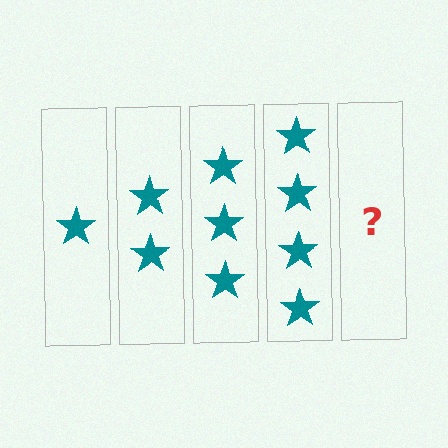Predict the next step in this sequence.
The next step is 5 stars.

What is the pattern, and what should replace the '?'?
The pattern is that each step adds one more star. The '?' should be 5 stars.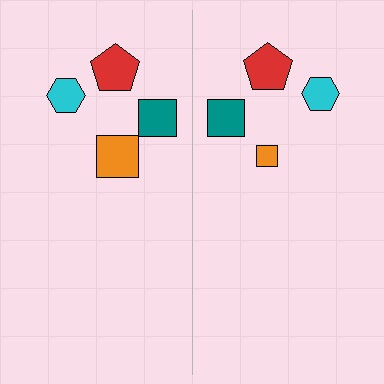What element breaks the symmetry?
The orange square on the right side has a different size than its mirror counterpart.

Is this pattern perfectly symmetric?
No, the pattern is not perfectly symmetric. The orange square on the right side has a different size than its mirror counterpart.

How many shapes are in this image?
There are 8 shapes in this image.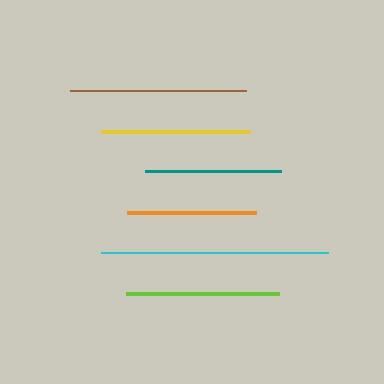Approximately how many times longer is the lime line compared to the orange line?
The lime line is approximately 1.2 times the length of the orange line.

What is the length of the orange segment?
The orange segment is approximately 130 pixels long.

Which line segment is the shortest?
The orange line is the shortest at approximately 130 pixels.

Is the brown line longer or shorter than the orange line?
The brown line is longer than the orange line.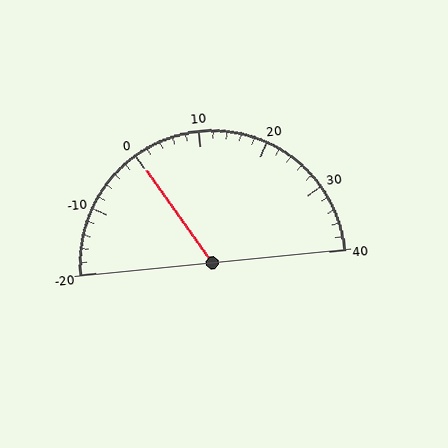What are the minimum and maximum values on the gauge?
The gauge ranges from -20 to 40.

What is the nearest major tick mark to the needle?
The nearest major tick mark is 0.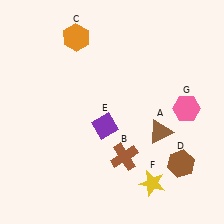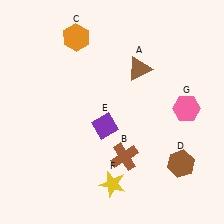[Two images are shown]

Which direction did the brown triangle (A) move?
The brown triangle (A) moved up.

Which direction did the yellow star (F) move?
The yellow star (F) moved left.